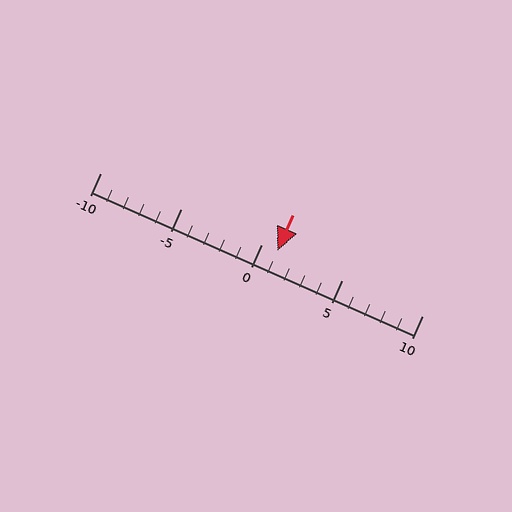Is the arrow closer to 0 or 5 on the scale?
The arrow is closer to 0.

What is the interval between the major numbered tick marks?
The major tick marks are spaced 5 units apart.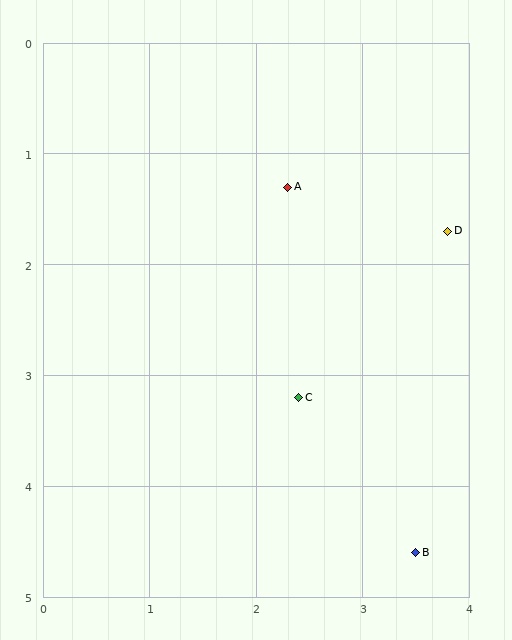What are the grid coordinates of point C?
Point C is at approximately (2.4, 3.2).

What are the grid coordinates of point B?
Point B is at approximately (3.5, 4.6).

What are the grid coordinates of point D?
Point D is at approximately (3.8, 1.7).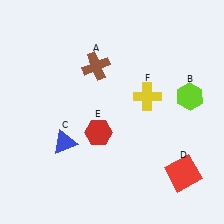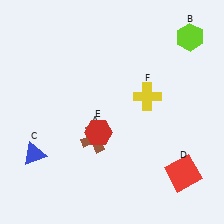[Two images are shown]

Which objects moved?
The objects that moved are: the brown cross (A), the lime hexagon (B), the blue triangle (C).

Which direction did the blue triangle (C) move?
The blue triangle (C) moved left.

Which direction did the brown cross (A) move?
The brown cross (A) moved down.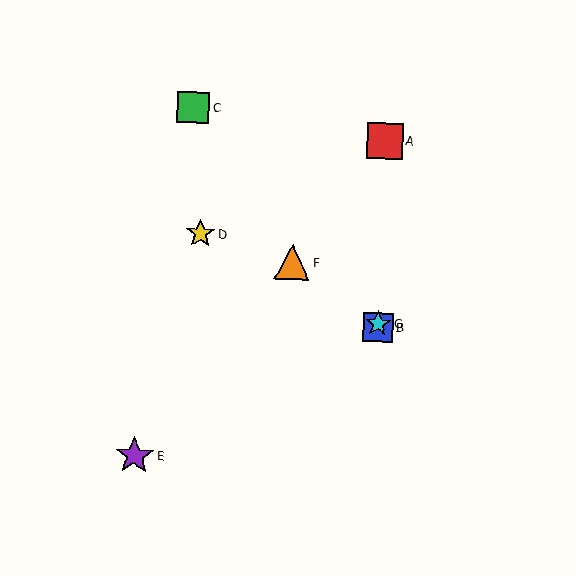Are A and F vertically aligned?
No, A is at x≈385 and F is at x≈292.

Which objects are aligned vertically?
Objects A, B, G are aligned vertically.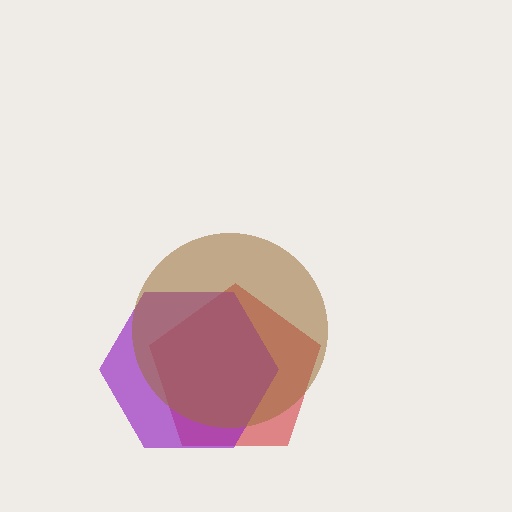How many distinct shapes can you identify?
There are 3 distinct shapes: a red pentagon, a purple hexagon, a brown circle.